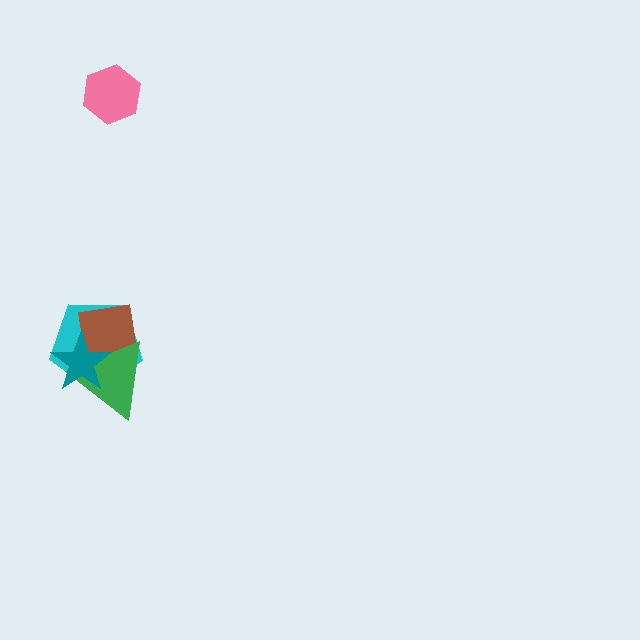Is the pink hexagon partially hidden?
No, no other shape covers it.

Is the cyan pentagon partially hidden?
Yes, it is partially covered by another shape.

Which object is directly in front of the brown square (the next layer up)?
The green triangle is directly in front of the brown square.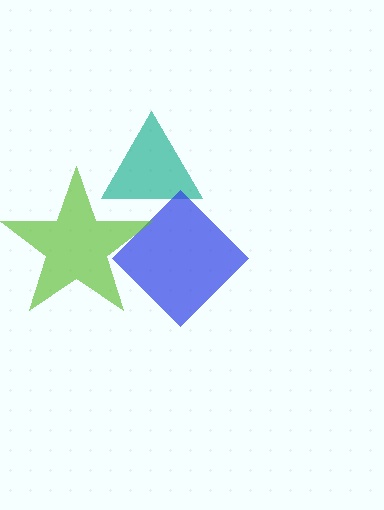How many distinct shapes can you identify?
There are 3 distinct shapes: a teal triangle, a blue diamond, a lime star.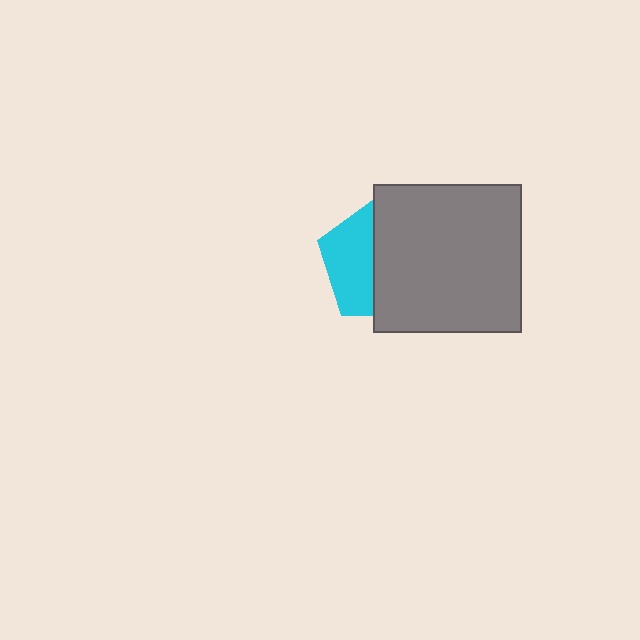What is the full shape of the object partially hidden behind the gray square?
The partially hidden object is a cyan pentagon.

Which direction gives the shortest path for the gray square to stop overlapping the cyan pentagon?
Moving right gives the shortest separation.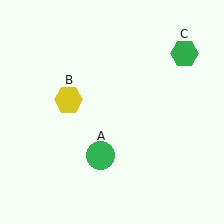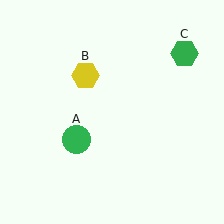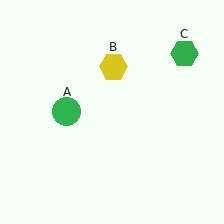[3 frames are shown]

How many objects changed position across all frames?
2 objects changed position: green circle (object A), yellow hexagon (object B).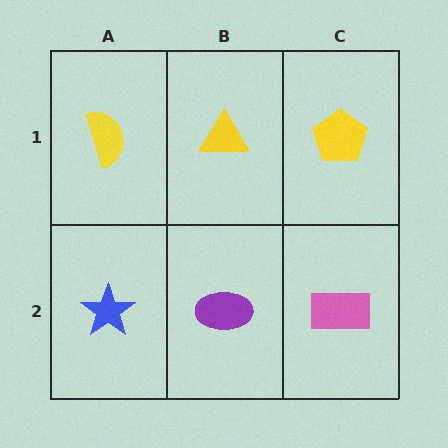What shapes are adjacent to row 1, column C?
A pink rectangle (row 2, column C), a yellow triangle (row 1, column B).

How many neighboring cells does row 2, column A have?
2.